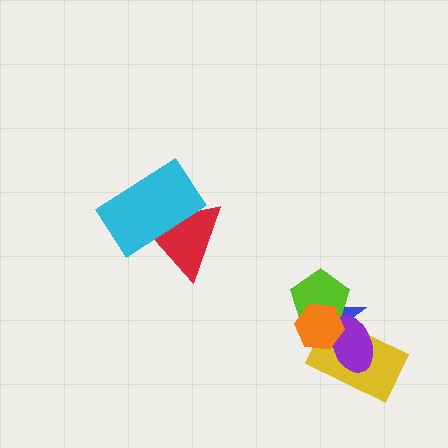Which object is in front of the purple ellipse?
The orange hexagon is in front of the purple ellipse.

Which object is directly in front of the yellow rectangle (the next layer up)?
The purple ellipse is directly in front of the yellow rectangle.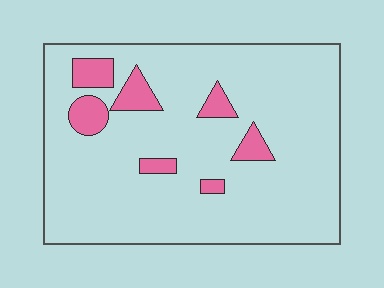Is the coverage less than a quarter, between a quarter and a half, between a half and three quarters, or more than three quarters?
Less than a quarter.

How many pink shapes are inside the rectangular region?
7.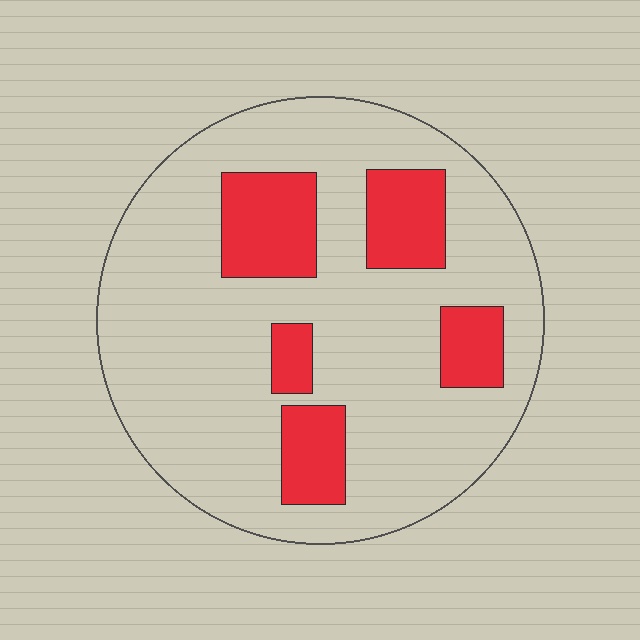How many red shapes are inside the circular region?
5.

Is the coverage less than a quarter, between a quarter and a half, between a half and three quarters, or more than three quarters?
Less than a quarter.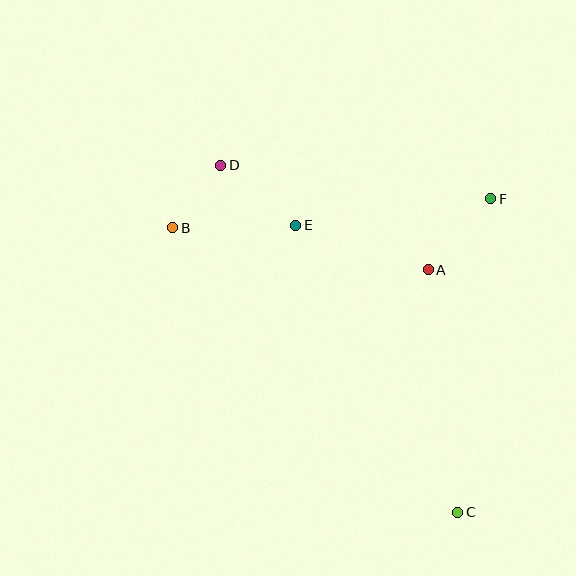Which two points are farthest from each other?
Points C and D are farthest from each other.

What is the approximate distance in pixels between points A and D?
The distance between A and D is approximately 232 pixels.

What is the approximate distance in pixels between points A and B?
The distance between A and B is approximately 259 pixels.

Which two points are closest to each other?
Points B and D are closest to each other.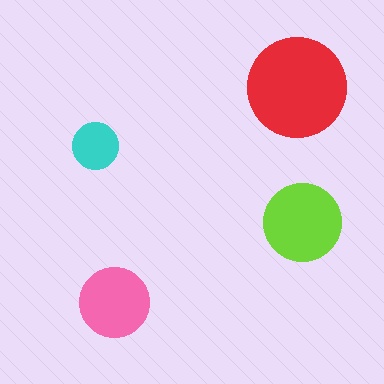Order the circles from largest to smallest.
the red one, the lime one, the pink one, the cyan one.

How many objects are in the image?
There are 4 objects in the image.